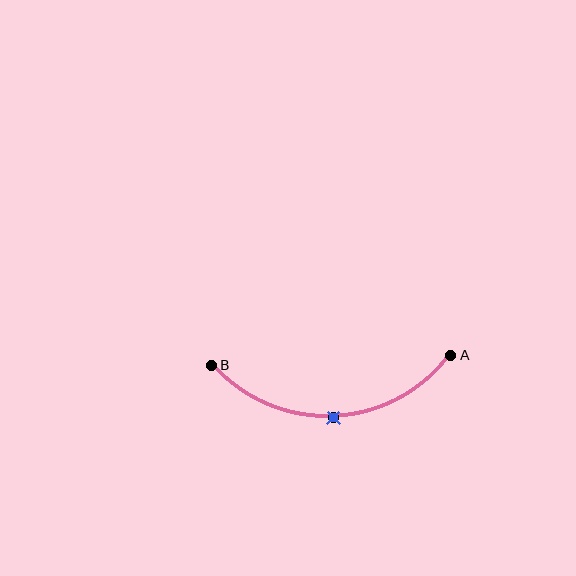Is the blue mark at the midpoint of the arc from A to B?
Yes. The blue mark lies on the arc at equal arc-length from both A and B — it is the arc midpoint.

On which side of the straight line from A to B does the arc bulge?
The arc bulges below the straight line connecting A and B.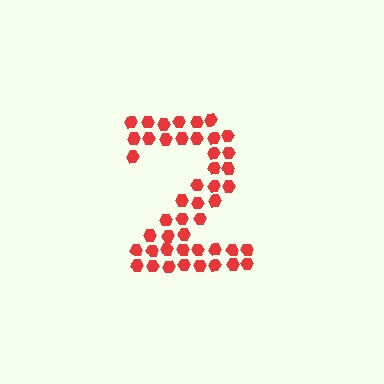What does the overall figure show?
The overall figure shows the digit 2.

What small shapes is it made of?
It is made of small hexagons.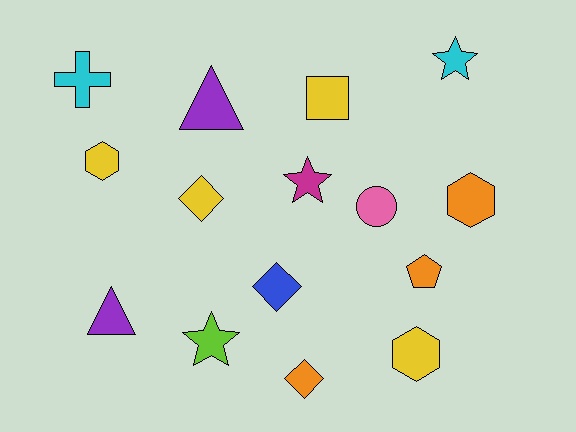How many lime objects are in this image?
There is 1 lime object.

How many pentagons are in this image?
There is 1 pentagon.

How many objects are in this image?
There are 15 objects.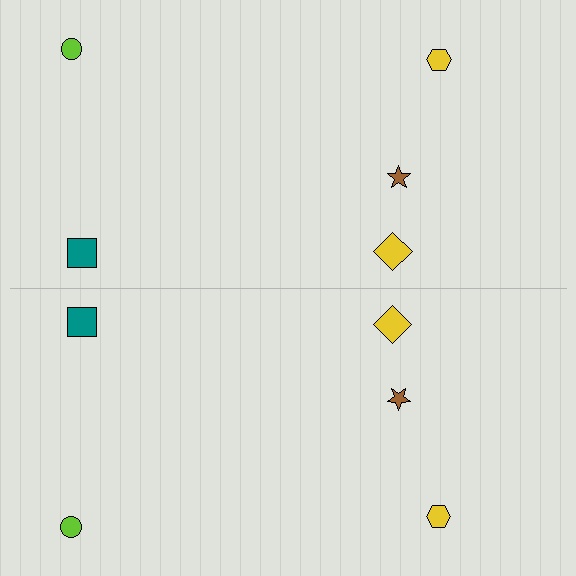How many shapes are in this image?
There are 10 shapes in this image.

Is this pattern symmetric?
Yes, this pattern has bilateral (reflection) symmetry.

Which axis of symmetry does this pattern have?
The pattern has a horizontal axis of symmetry running through the center of the image.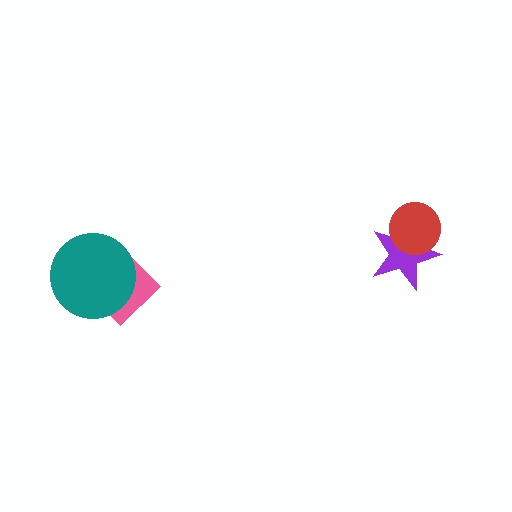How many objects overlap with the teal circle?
1 object overlaps with the teal circle.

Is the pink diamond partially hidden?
Yes, it is partially covered by another shape.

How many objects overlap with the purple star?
1 object overlaps with the purple star.